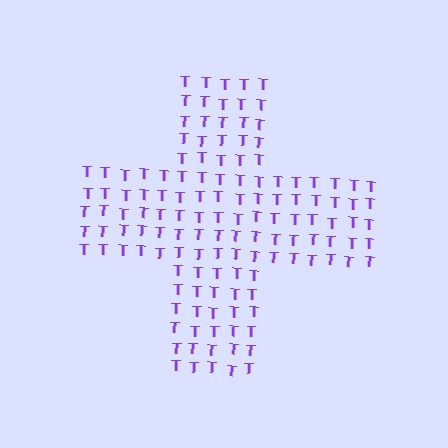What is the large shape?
The large shape is a cross.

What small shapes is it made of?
It is made of small letter T's.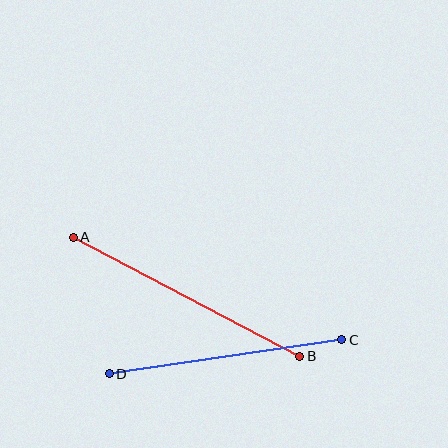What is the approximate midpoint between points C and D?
The midpoint is at approximately (226, 357) pixels.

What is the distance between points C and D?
The distance is approximately 235 pixels.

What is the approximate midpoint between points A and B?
The midpoint is at approximately (186, 297) pixels.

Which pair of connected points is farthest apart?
Points A and B are farthest apart.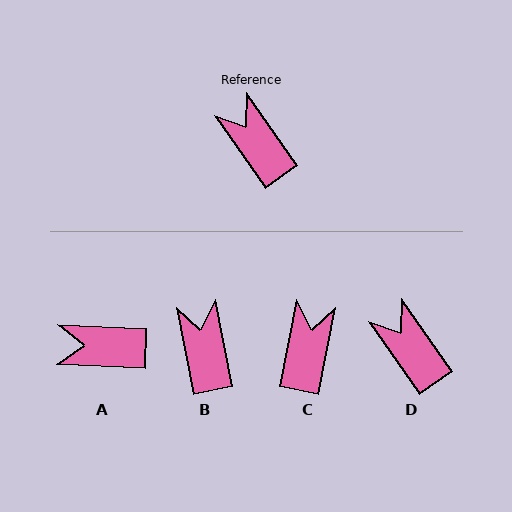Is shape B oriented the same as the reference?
No, it is off by about 24 degrees.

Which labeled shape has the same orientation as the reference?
D.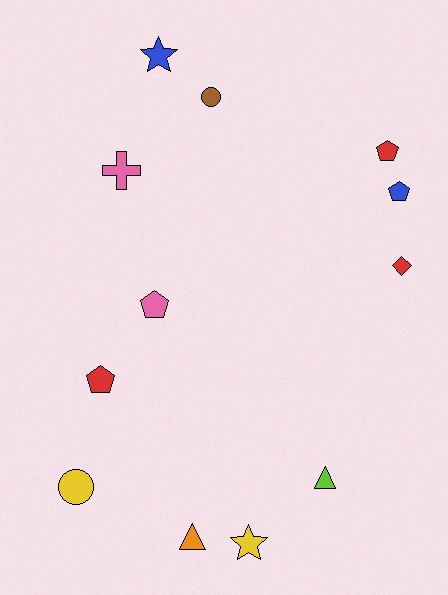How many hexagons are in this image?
There are no hexagons.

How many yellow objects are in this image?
There are 2 yellow objects.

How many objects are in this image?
There are 12 objects.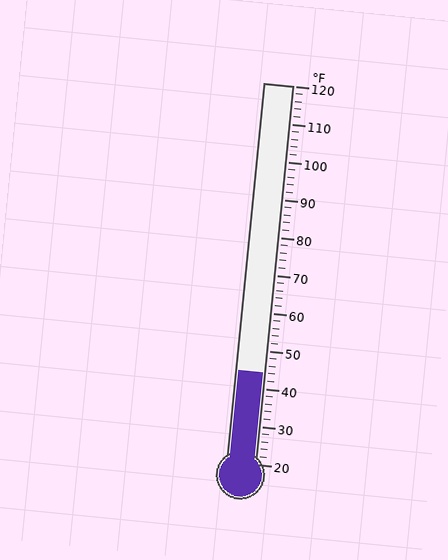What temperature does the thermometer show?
The thermometer shows approximately 44°F.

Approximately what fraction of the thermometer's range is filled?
The thermometer is filled to approximately 25% of its range.